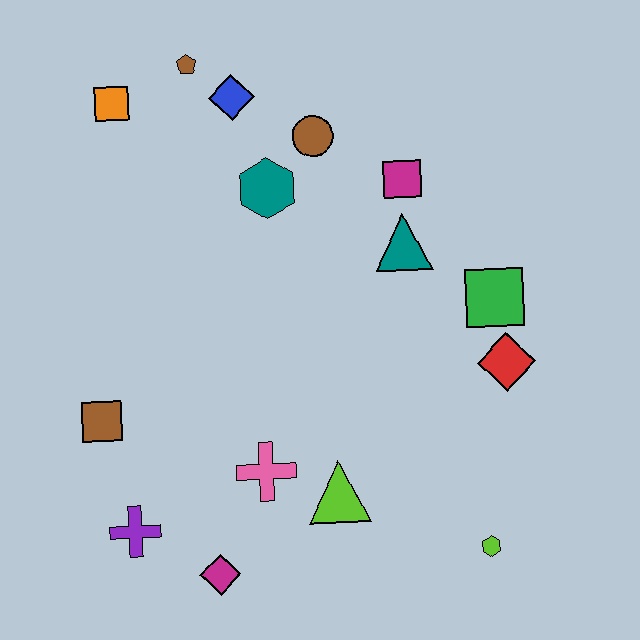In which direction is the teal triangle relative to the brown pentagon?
The teal triangle is to the right of the brown pentagon.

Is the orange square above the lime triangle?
Yes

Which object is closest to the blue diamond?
The brown pentagon is closest to the blue diamond.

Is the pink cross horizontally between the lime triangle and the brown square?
Yes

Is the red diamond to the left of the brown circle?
No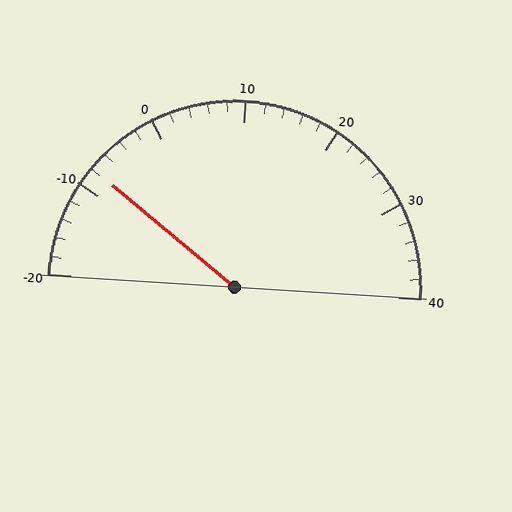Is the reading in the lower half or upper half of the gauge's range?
The reading is in the lower half of the range (-20 to 40).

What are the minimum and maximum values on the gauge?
The gauge ranges from -20 to 40.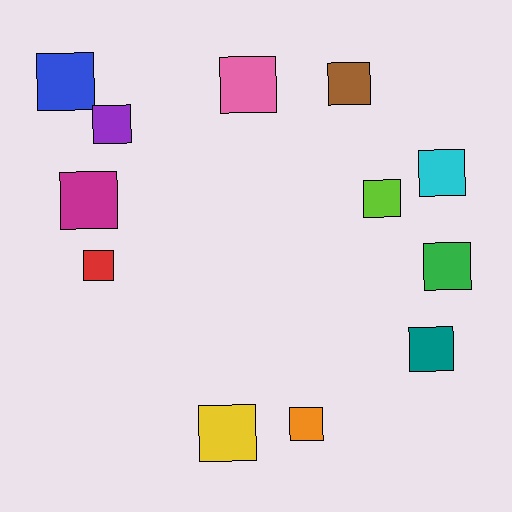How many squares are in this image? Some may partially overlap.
There are 12 squares.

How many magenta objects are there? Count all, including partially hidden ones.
There is 1 magenta object.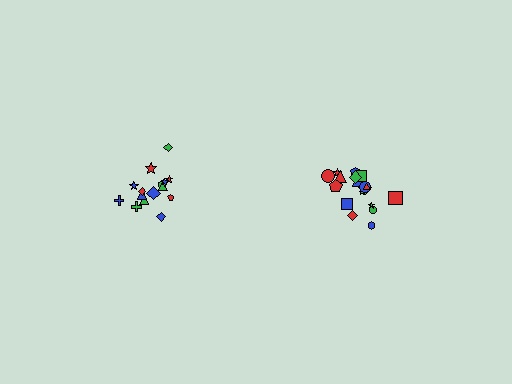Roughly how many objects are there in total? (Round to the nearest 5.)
Roughly 35 objects in total.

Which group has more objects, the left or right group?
The right group.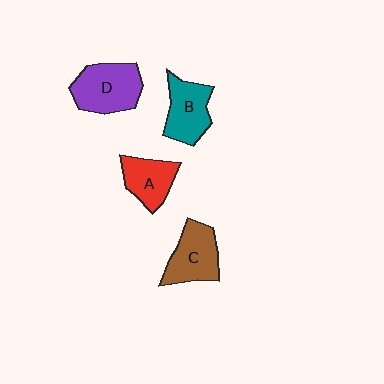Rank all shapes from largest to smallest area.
From largest to smallest: D (purple), C (brown), B (teal), A (red).